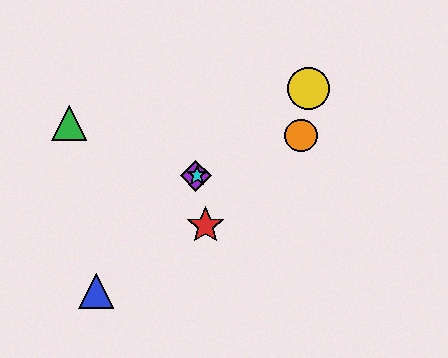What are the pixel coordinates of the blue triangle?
The blue triangle is at (96, 291).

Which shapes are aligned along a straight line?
The purple diamond, the orange circle, the cyan star are aligned along a straight line.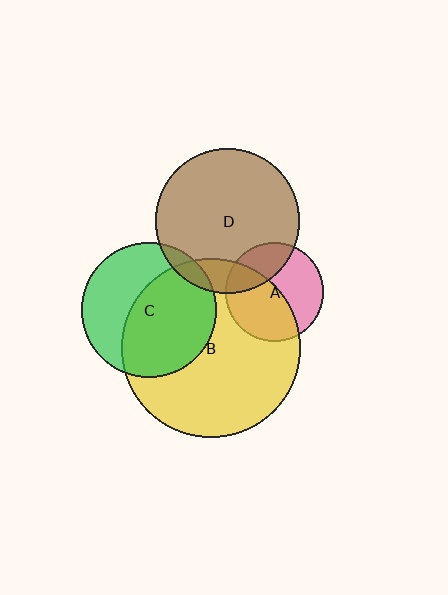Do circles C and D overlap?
Yes.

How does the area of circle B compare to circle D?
Approximately 1.5 times.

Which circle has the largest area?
Circle B (yellow).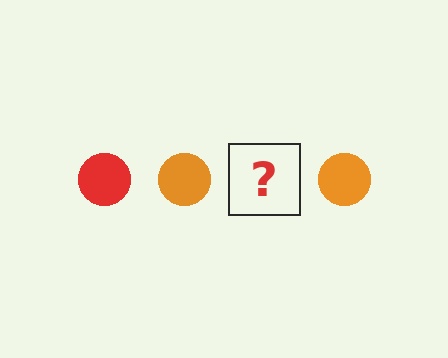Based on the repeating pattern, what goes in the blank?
The blank should be a red circle.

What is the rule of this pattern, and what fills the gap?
The rule is that the pattern cycles through red, orange circles. The gap should be filled with a red circle.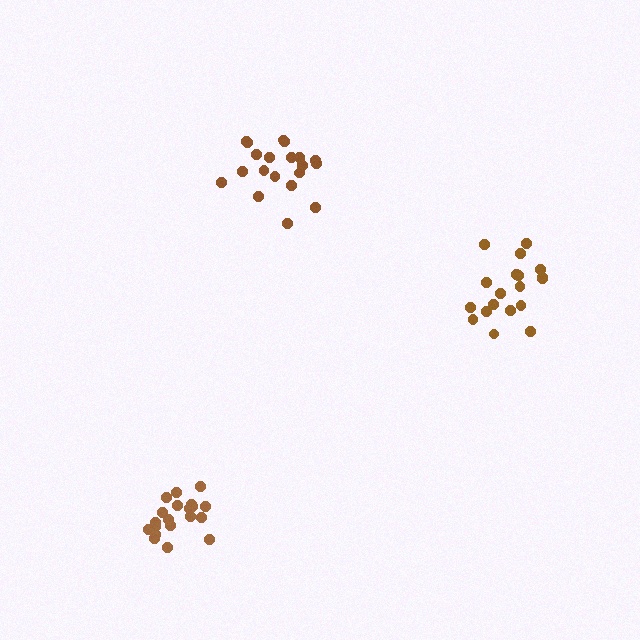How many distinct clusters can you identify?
There are 3 distinct clusters.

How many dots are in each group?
Group 1: 20 dots, Group 2: 19 dots, Group 3: 20 dots (59 total).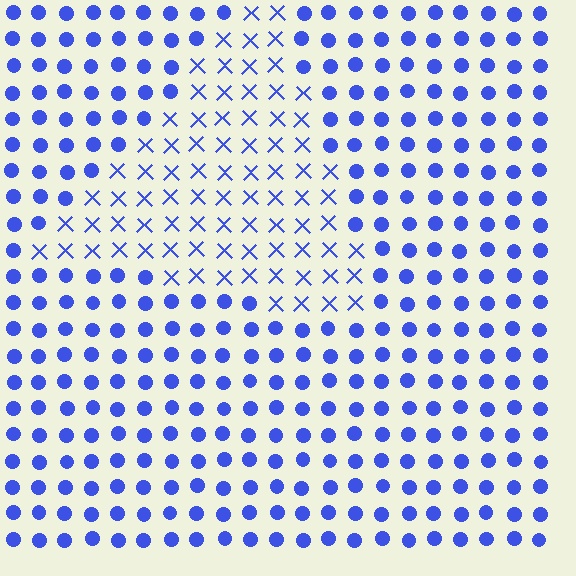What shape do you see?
I see a triangle.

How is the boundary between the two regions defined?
The boundary is defined by a change in element shape: X marks inside vs. circles outside. All elements share the same color and spacing.